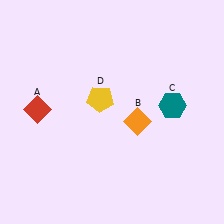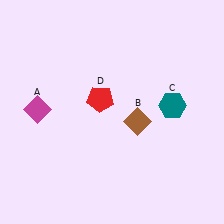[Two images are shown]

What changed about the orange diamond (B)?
In Image 1, B is orange. In Image 2, it changed to brown.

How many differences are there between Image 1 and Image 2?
There are 3 differences between the two images.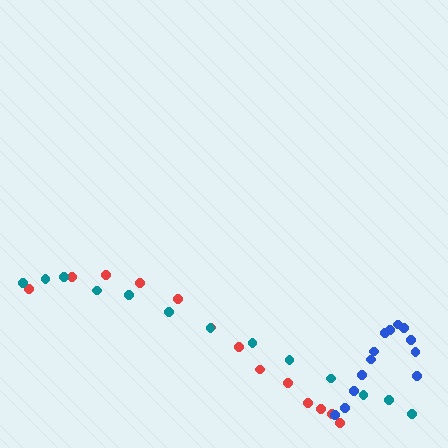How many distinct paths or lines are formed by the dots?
There are 3 distinct paths.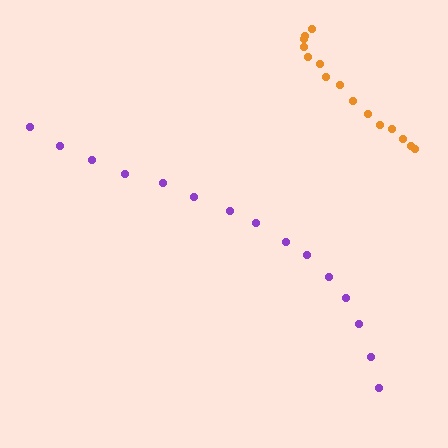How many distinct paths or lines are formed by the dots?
There are 2 distinct paths.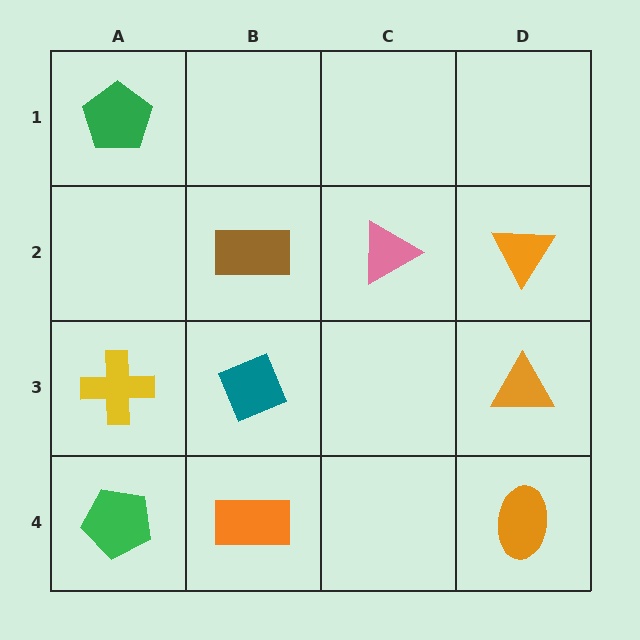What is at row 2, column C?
A pink triangle.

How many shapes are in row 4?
3 shapes.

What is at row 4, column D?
An orange ellipse.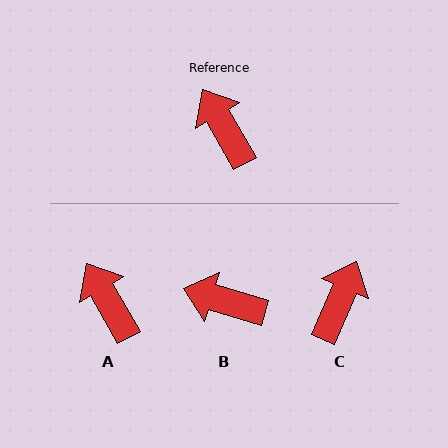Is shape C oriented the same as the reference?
No, it is off by about 53 degrees.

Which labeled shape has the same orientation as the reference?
A.